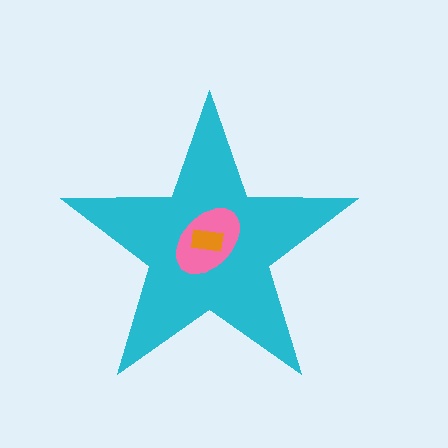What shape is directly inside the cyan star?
The pink ellipse.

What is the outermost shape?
The cyan star.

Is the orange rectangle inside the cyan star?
Yes.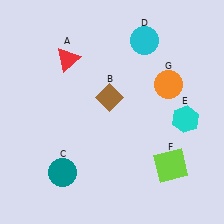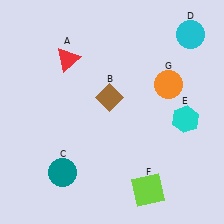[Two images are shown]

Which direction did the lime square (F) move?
The lime square (F) moved down.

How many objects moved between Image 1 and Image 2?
2 objects moved between the two images.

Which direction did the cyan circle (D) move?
The cyan circle (D) moved right.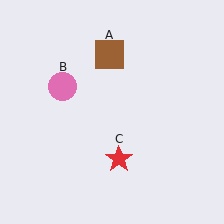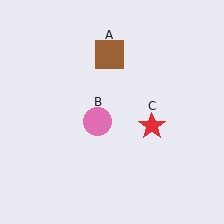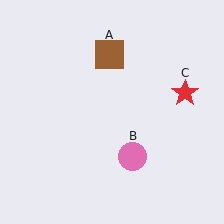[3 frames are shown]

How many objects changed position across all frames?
2 objects changed position: pink circle (object B), red star (object C).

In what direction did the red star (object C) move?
The red star (object C) moved up and to the right.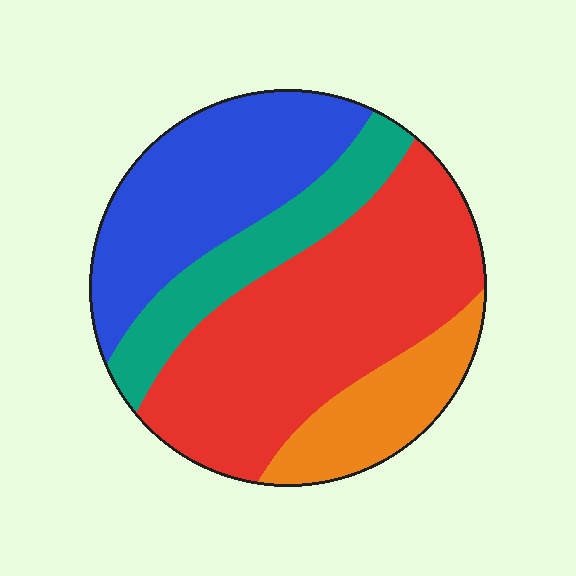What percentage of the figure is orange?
Orange covers 14% of the figure.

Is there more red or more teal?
Red.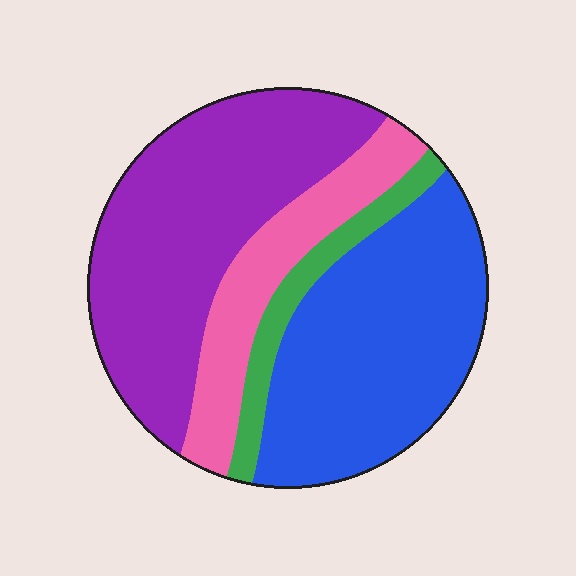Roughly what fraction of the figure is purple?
Purple takes up about two fifths (2/5) of the figure.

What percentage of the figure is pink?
Pink covers around 15% of the figure.